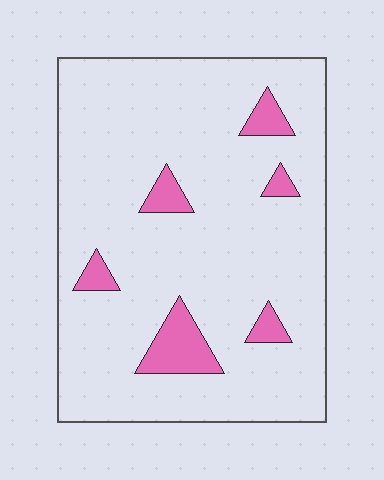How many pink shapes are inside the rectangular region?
6.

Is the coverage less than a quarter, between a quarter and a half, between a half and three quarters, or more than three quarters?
Less than a quarter.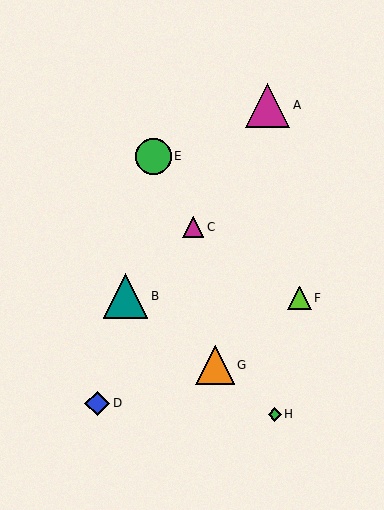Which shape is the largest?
The teal triangle (labeled B) is the largest.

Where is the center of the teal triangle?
The center of the teal triangle is at (125, 296).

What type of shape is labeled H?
Shape H is a green diamond.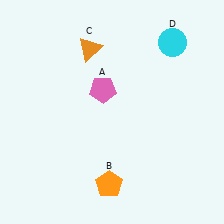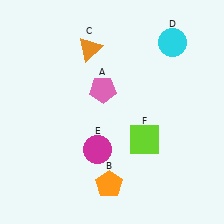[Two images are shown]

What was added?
A magenta circle (E), a lime square (F) were added in Image 2.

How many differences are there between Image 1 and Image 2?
There are 2 differences between the two images.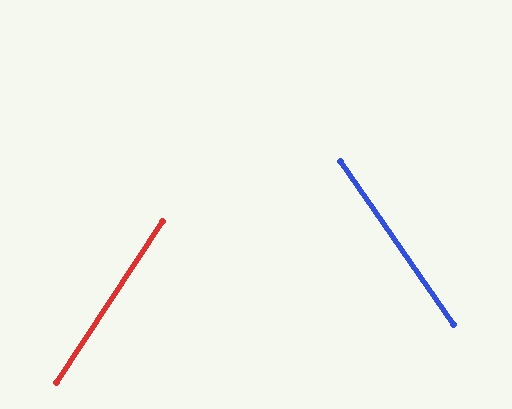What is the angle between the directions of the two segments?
Approximately 68 degrees.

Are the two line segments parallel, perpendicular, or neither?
Neither parallel nor perpendicular — they differ by about 68°.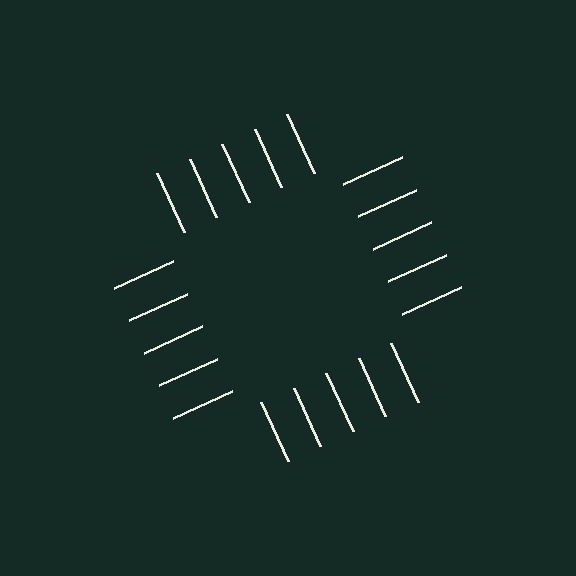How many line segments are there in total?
20 — 5 along each of the 4 edges.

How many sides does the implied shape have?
4 sides — the line-ends trace a square.